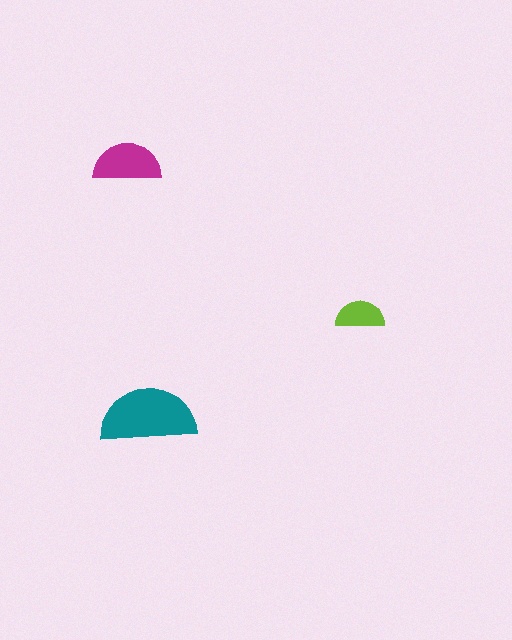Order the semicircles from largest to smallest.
the teal one, the magenta one, the lime one.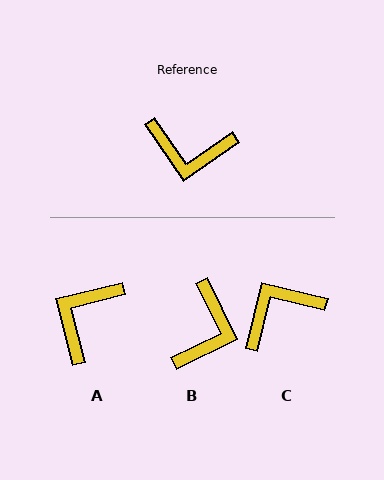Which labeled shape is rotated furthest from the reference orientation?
C, about 138 degrees away.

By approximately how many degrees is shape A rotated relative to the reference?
Approximately 111 degrees clockwise.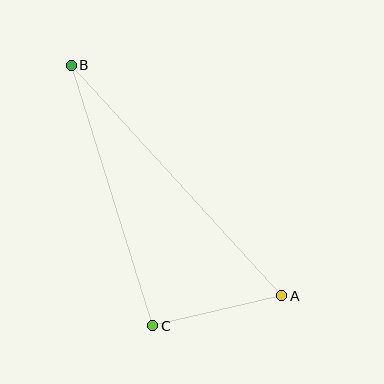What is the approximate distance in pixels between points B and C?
The distance between B and C is approximately 273 pixels.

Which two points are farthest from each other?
Points A and B are farthest from each other.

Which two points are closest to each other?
Points A and C are closest to each other.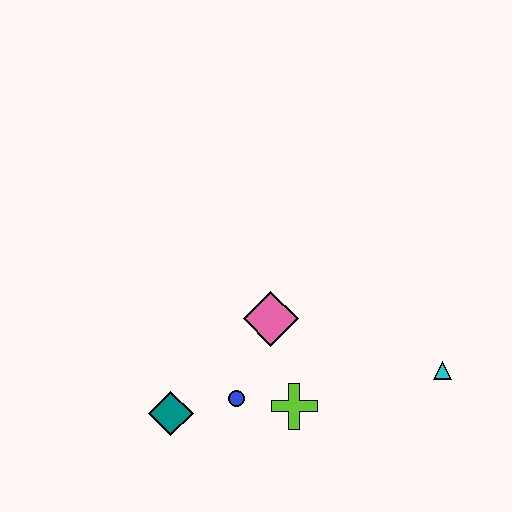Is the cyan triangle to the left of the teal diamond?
No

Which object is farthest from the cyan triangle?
The teal diamond is farthest from the cyan triangle.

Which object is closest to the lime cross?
The blue circle is closest to the lime cross.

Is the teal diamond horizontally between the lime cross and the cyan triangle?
No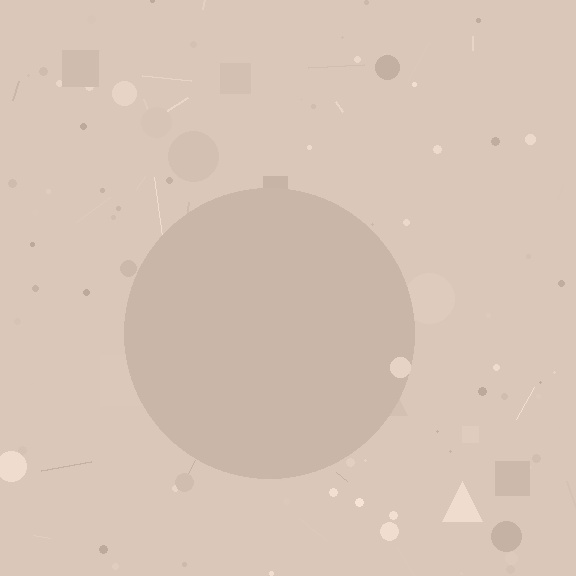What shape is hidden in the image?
A circle is hidden in the image.